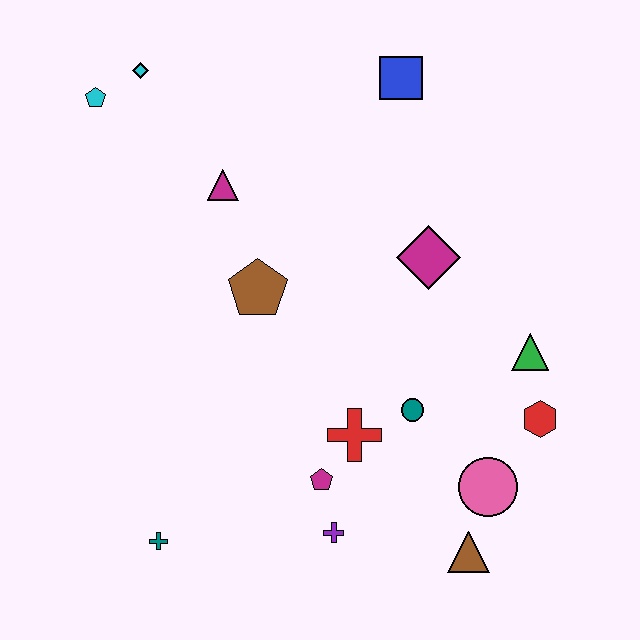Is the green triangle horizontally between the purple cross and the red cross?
No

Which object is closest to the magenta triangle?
The brown pentagon is closest to the magenta triangle.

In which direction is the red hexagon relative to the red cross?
The red hexagon is to the right of the red cross.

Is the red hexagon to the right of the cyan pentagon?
Yes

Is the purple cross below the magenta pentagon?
Yes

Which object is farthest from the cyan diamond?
The brown triangle is farthest from the cyan diamond.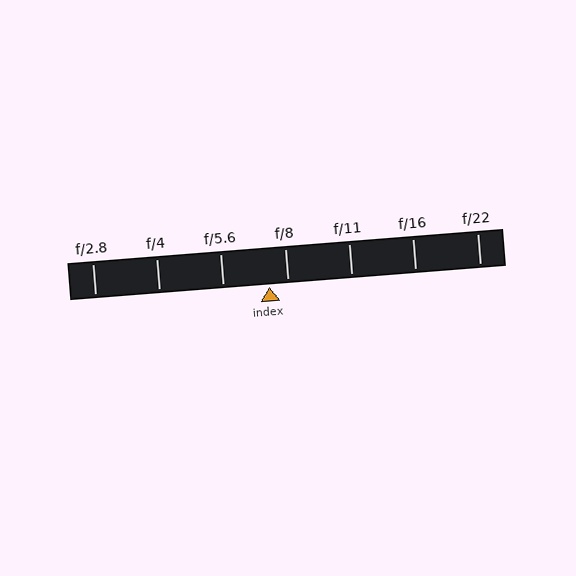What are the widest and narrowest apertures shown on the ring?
The widest aperture shown is f/2.8 and the narrowest is f/22.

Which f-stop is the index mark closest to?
The index mark is closest to f/8.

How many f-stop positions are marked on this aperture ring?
There are 7 f-stop positions marked.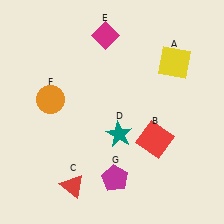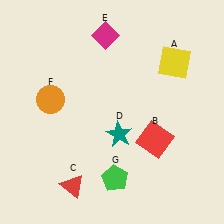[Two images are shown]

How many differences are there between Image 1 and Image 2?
There is 1 difference between the two images.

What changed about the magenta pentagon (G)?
In Image 1, G is magenta. In Image 2, it changed to green.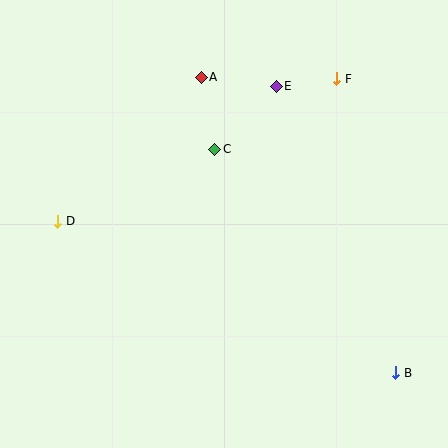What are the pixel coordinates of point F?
Point F is at (337, 79).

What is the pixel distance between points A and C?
The distance between A and C is 73 pixels.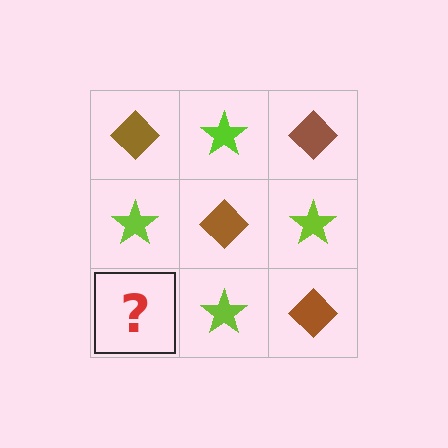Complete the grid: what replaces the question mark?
The question mark should be replaced with a brown diamond.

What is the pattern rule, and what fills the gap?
The rule is that it alternates brown diamond and lime star in a checkerboard pattern. The gap should be filled with a brown diamond.